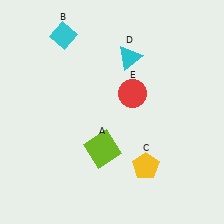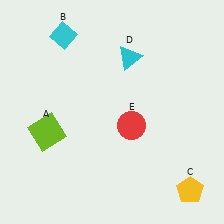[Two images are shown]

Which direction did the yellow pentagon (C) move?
The yellow pentagon (C) moved right.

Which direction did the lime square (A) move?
The lime square (A) moved left.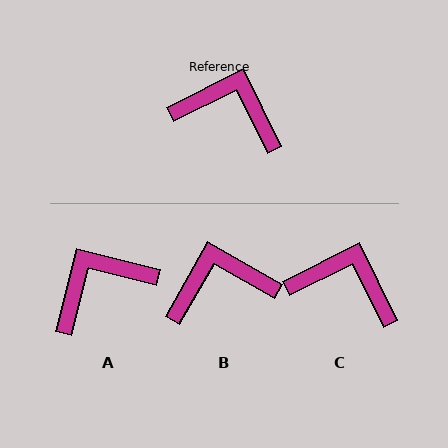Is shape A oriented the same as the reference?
No, it is off by about 49 degrees.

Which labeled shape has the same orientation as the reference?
C.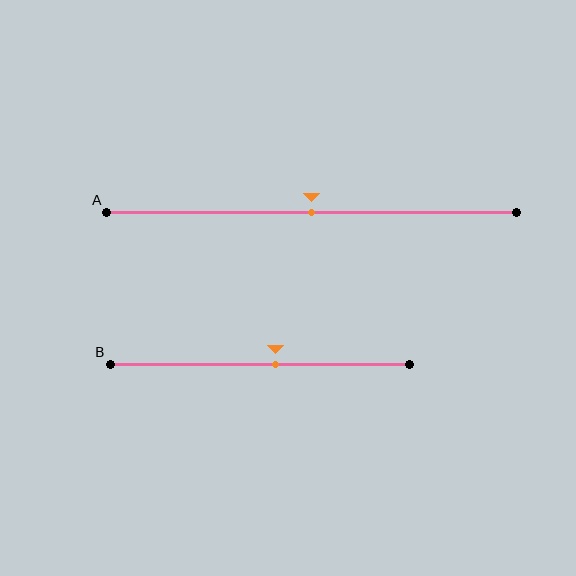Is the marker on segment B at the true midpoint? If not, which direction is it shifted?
No, the marker on segment B is shifted to the right by about 5% of the segment length.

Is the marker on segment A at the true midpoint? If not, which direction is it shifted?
Yes, the marker on segment A is at the true midpoint.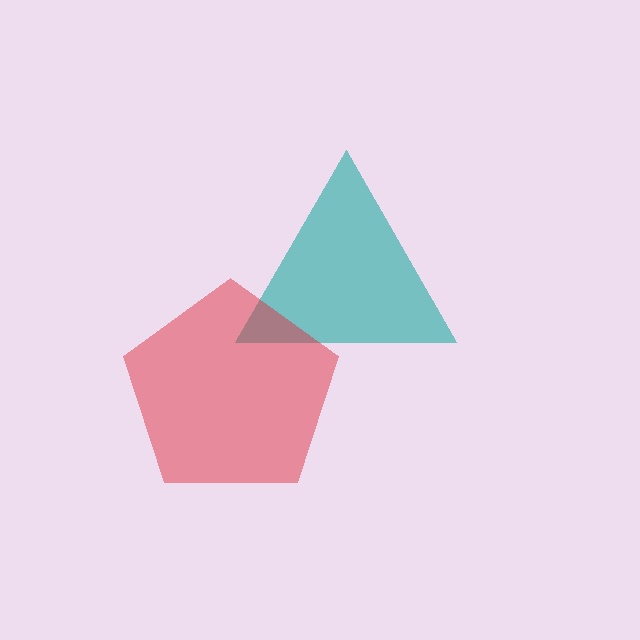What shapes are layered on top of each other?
The layered shapes are: a teal triangle, a red pentagon.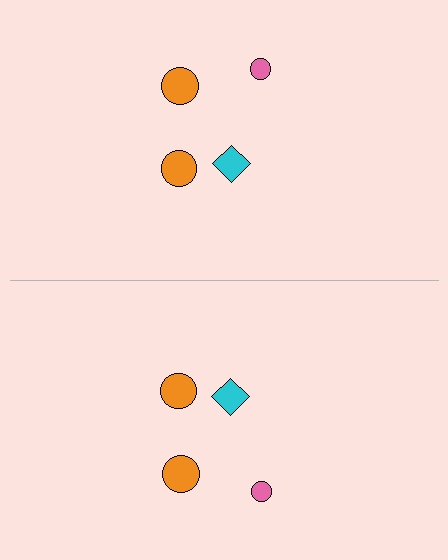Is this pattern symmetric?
Yes, this pattern has bilateral (reflection) symmetry.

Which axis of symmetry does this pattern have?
The pattern has a horizontal axis of symmetry running through the center of the image.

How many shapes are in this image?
There are 8 shapes in this image.